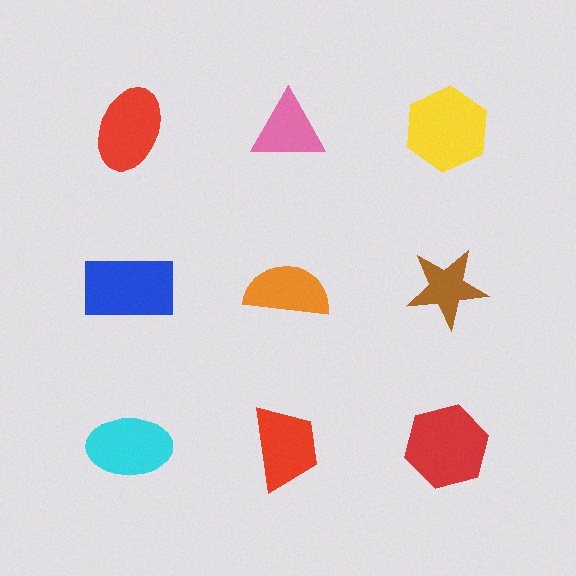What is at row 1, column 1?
A red ellipse.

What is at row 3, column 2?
A red trapezoid.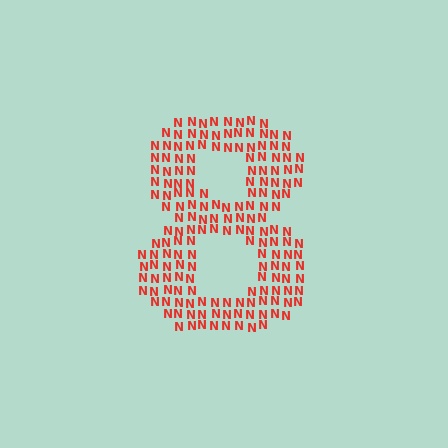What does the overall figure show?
The overall figure shows the digit 8.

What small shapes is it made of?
It is made of small letter N's.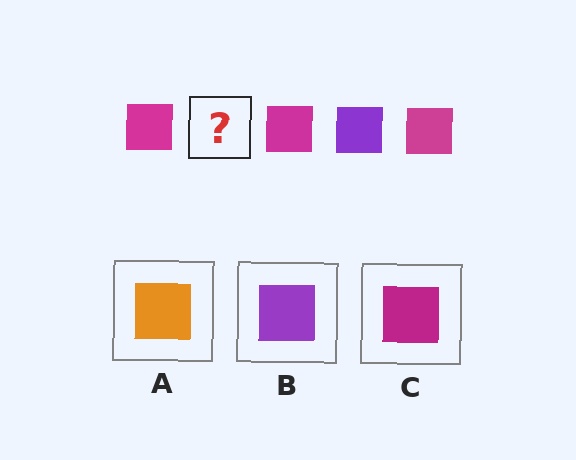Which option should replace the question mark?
Option B.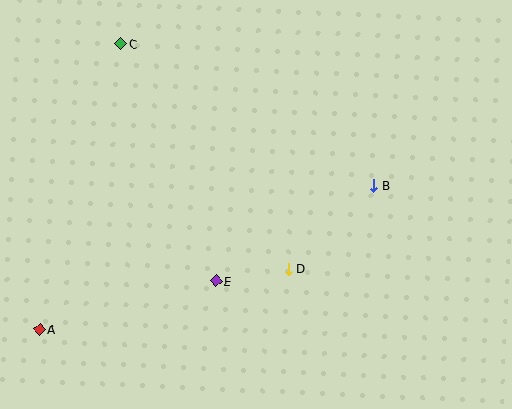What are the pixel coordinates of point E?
Point E is at (216, 281).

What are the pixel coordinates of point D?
Point D is at (289, 269).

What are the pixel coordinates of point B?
Point B is at (374, 186).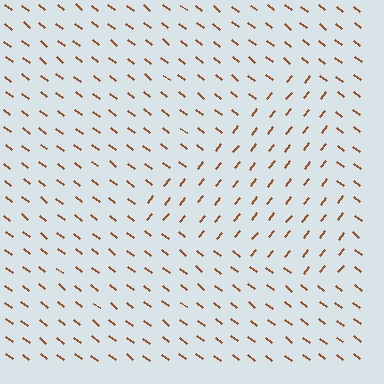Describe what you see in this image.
The image is filled with small brown line segments. A triangle region in the image has lines oriented differently from the surrounding lines, creating a visible texture boundary.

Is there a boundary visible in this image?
Yes, there is a texture boundary formed by a change in line orientation.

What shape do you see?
I see a triangle.